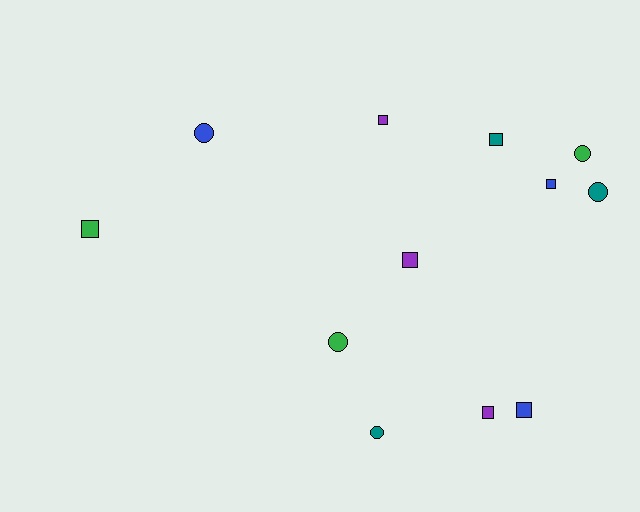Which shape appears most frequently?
Square, with 7 objects.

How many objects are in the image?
There are 12 objects.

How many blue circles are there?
There is 1 blue circle.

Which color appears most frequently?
Blue, with 3 objects.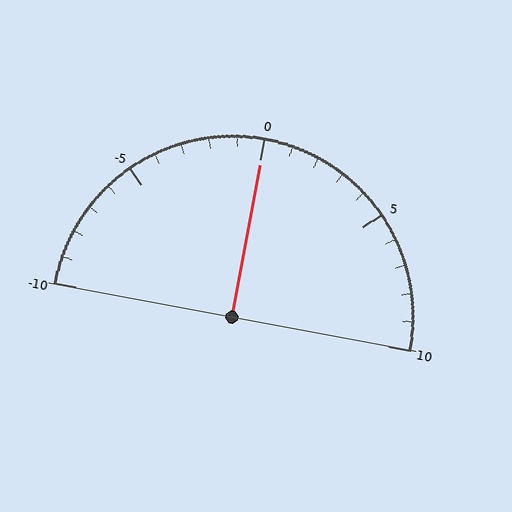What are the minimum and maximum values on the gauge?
The gauge ranges from -10 to 10.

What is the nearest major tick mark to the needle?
The nearest major tick mark is 0.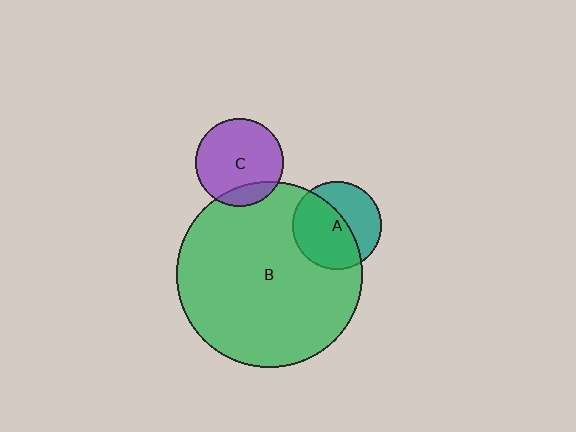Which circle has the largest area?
Circle B (green).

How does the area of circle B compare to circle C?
Approximately 4.5 times.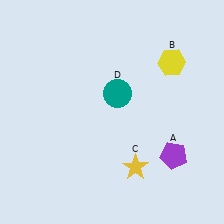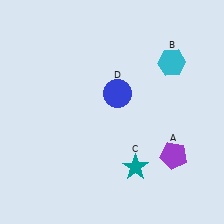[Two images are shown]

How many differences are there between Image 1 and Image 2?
There are 3 differences between the two images.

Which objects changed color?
B changed from yellow to cyan. C changed from yellow to teal. D changed from teal to blue.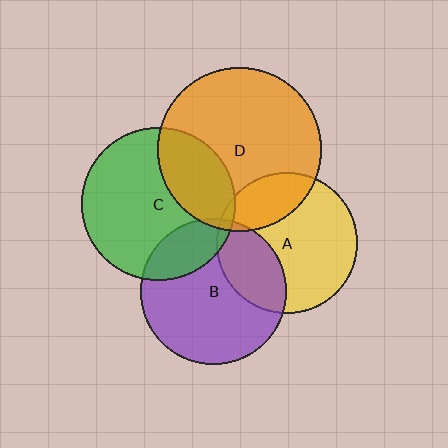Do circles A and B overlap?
Yes.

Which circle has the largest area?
Circle D (orange).